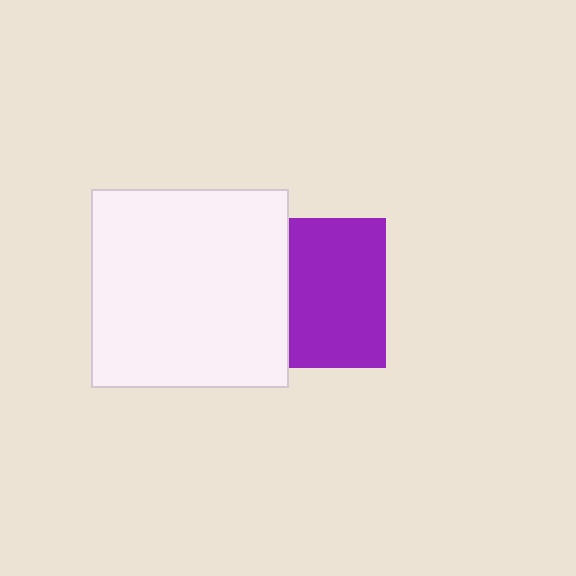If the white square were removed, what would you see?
You would see the complete purple square.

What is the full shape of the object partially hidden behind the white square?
The partially hidden object is a purple square.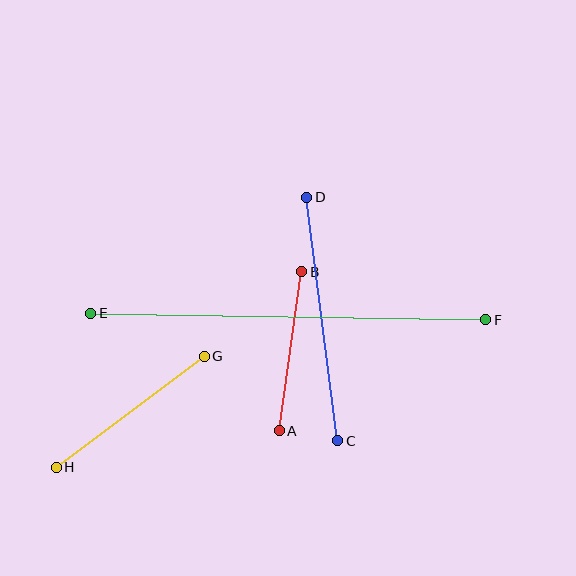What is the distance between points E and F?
The distance is approximately 395 pixels.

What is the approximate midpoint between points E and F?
The midpoint is at approximately (288, 317) pixels.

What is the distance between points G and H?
The distance is approximately 185 pixels.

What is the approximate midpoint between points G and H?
The midpoint is at approximately (130, 412) pixels.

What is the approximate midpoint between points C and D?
The midpoint is at approximately (322, 319) pixels.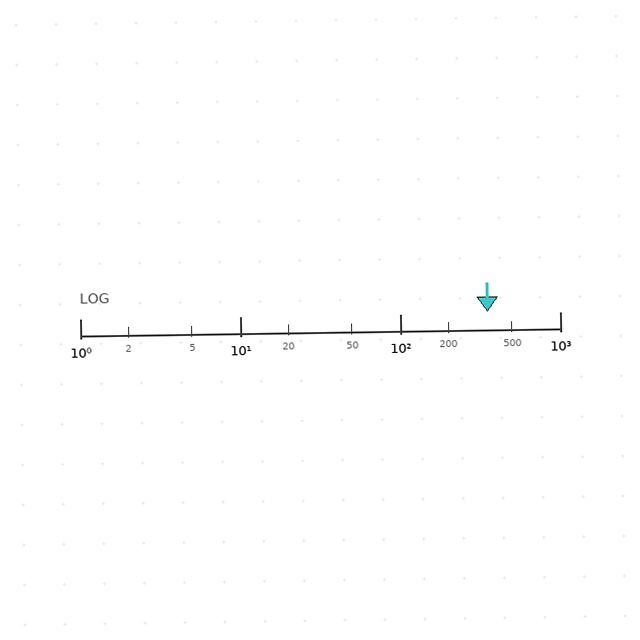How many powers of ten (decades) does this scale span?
The scale spans 3 decades, from 1 to 1000.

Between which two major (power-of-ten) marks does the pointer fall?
The pointer is between 100 and 1000.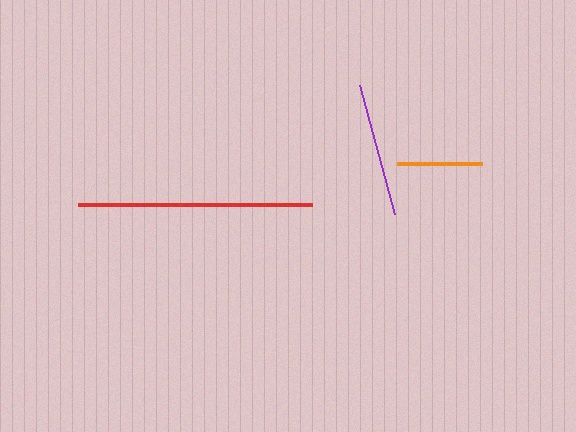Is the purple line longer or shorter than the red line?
The red line is longer than the purple line.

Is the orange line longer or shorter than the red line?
The red line is longer than the orange line.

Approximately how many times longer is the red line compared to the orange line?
The red line is approximately 2.8 times the length of the orange line.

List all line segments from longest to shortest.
From longest to shortest: red, purple, orange.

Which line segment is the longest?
The red line is the longest at approximately 234 pixels.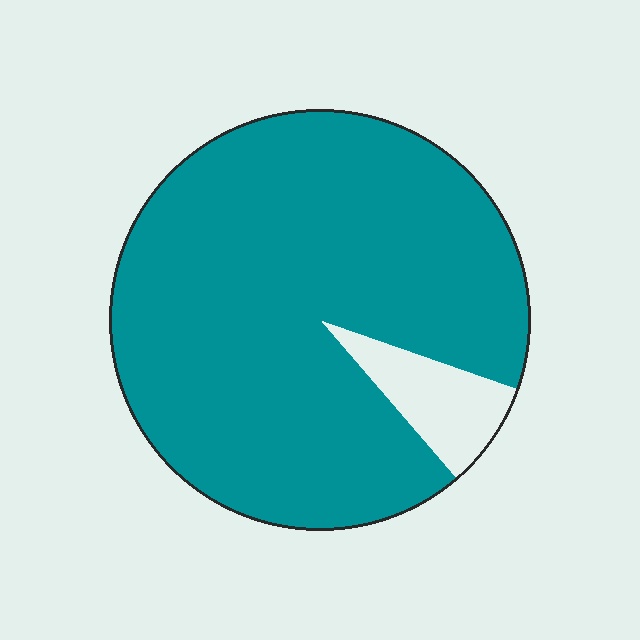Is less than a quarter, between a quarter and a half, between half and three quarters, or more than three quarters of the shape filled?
More than three quarters.